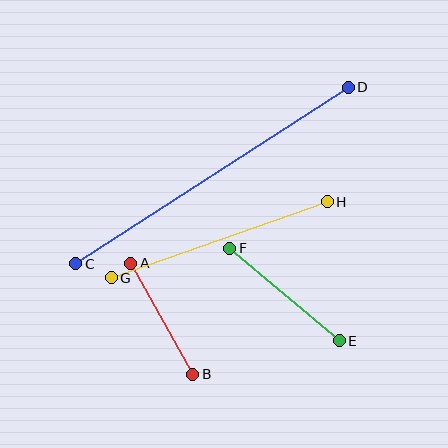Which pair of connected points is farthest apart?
Points C and D are farthest apart.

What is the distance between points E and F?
The distance is approximately 144 pixels.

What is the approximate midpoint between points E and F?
The midpoint is at approximately (285, 295) pixels.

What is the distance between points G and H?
The distance is approximately 229 pixels.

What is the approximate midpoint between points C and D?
The midpoint is at approximately (212, 175) pixels.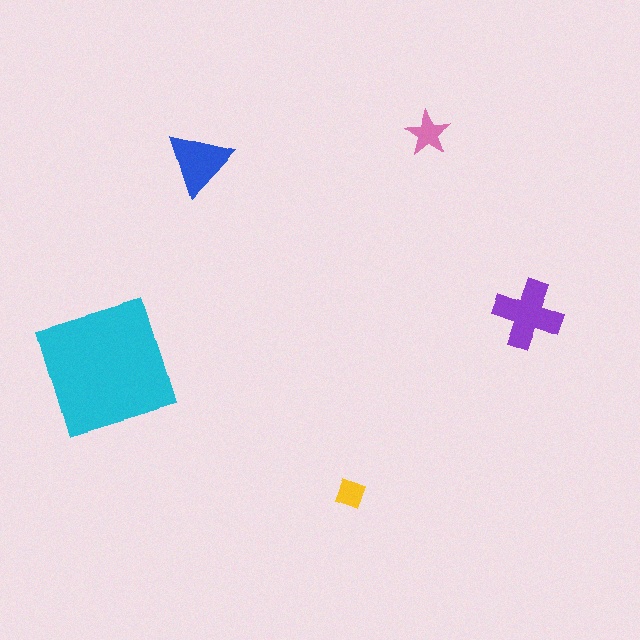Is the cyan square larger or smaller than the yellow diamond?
Larger.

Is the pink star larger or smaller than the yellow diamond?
Larger.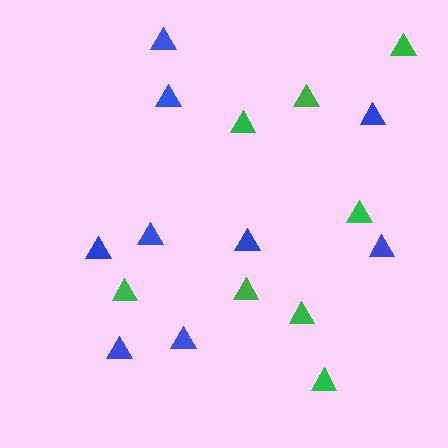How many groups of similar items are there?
There are 2 groups: one group of blue triangles (9) and one group of green triangles (8).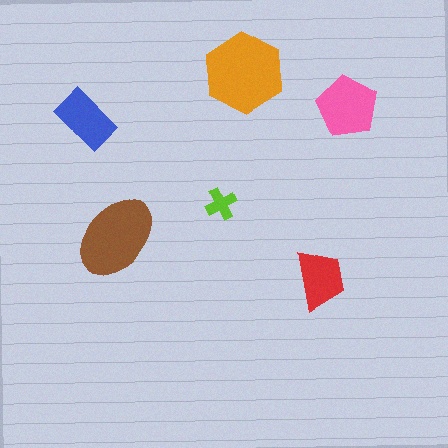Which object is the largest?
The orange hexagon.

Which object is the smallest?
The lime cross.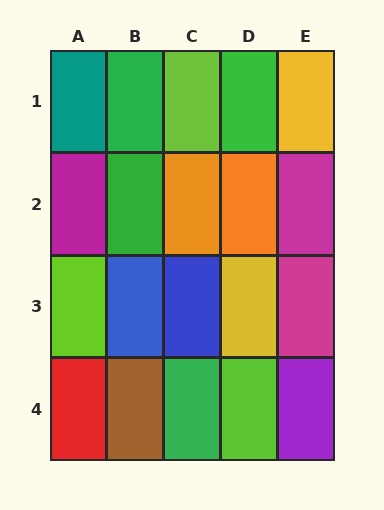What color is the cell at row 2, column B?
Green.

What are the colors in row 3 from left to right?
Lime, blue, blue, yellow, magenta.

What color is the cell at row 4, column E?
Purple.